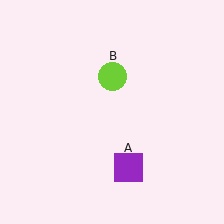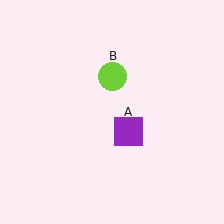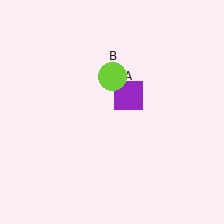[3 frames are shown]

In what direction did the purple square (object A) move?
The purple square (object A) moved up.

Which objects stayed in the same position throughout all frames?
Lime circle (object B) remained stationary.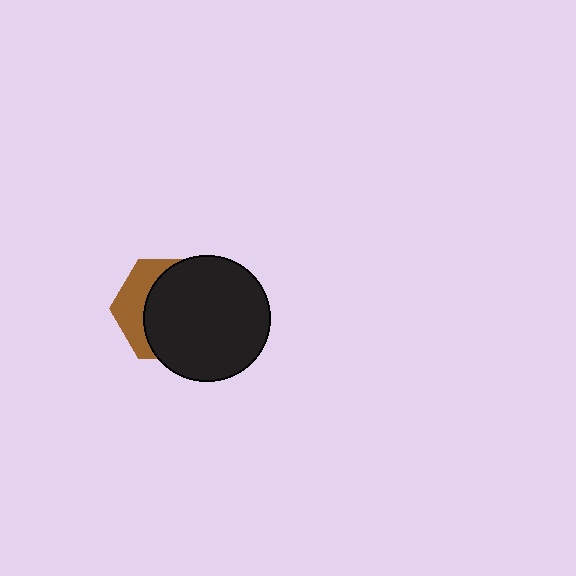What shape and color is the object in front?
The object in front is a black circle.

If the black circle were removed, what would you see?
You would see the complete brown hexagon.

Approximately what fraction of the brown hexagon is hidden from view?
Roughly 68% of the brown hexagon is hidden behind the black circle.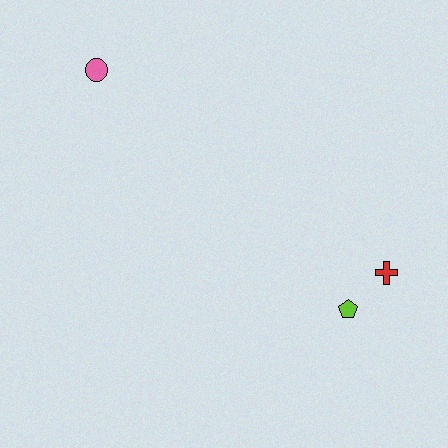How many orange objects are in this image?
There are no orange objects.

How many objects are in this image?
There are 3 objects.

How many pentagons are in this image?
There is 1 pentagon.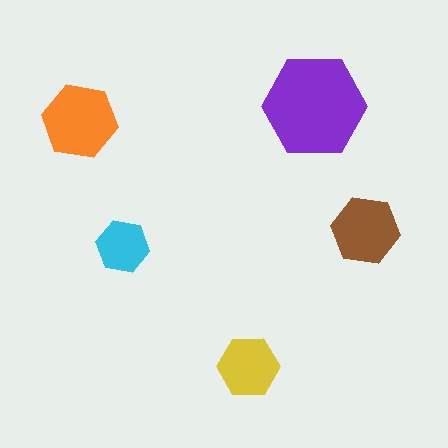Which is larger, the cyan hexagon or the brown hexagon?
The brown one.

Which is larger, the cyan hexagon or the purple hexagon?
The purple one.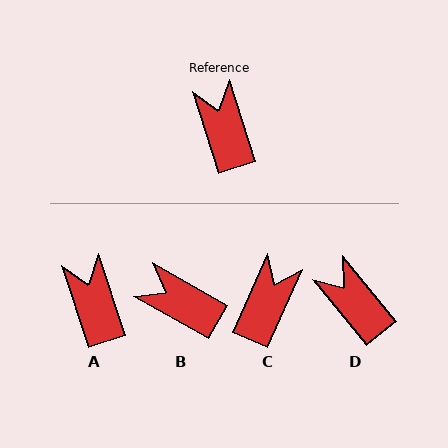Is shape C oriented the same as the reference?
No, it is off by about 42 degrees.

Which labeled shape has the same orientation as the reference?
A.